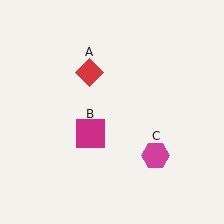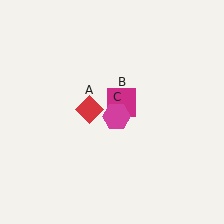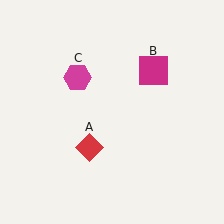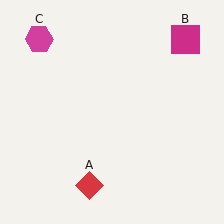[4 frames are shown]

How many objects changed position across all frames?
3 objects changed position: red diamond (object A), magenta square (object B), magenta hexagon (object C).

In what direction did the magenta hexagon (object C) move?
The magenta hexagon (object C) moved up and to the left.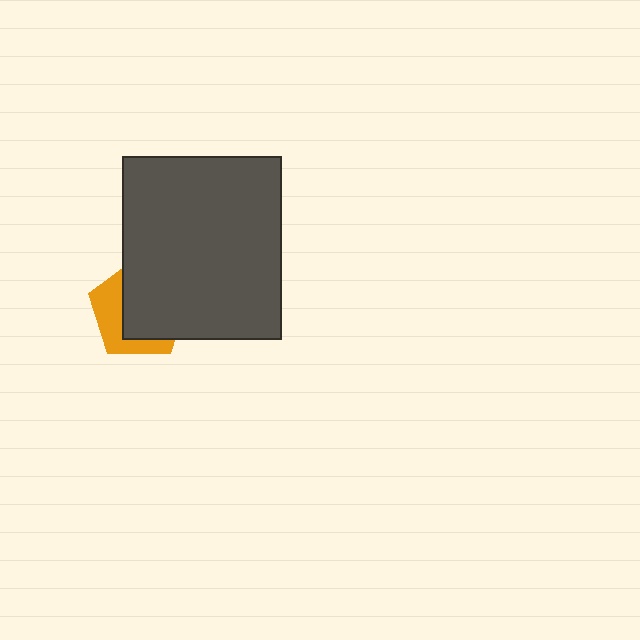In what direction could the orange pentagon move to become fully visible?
The orange pentagon could move left. That would shift it out from behind the dark gray rectangle entirely.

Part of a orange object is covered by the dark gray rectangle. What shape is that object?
It is a pentagon.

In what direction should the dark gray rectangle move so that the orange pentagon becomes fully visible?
The dark gray rectangle should move right. That is the shortest direction to clear the overlap and leave the orange pentagon fully visible.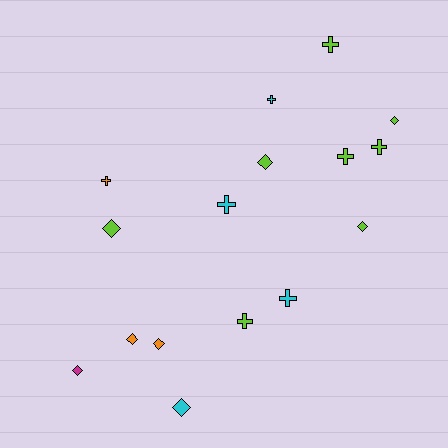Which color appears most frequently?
Lime, with 8 objects.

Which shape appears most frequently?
Cross, with 8 objects.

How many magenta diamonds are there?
There is 1 magenta diamond.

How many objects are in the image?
There are 16 objects.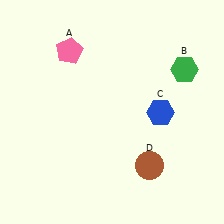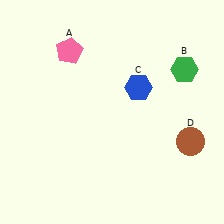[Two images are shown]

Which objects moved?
The objects that moved are: the blue hexagon (C), the brown circle (D).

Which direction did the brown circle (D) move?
The brown circle (D) moved right.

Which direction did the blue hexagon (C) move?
The blue hexagon (C) moved up.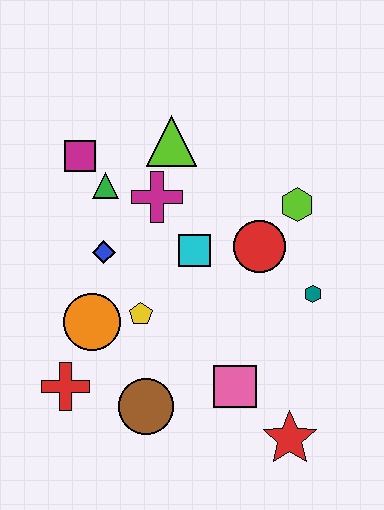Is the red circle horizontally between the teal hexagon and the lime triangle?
Yes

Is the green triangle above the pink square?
Yes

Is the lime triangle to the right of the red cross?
Yes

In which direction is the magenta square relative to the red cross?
The magenta square is above the red cross.